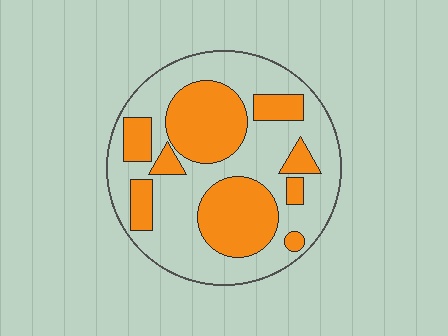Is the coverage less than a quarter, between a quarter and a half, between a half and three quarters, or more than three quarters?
Between a quarter and a half.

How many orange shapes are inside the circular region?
9.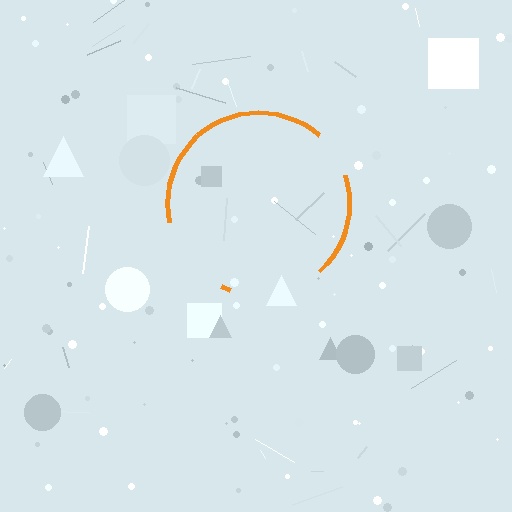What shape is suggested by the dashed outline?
The dashed outline suggests a circle.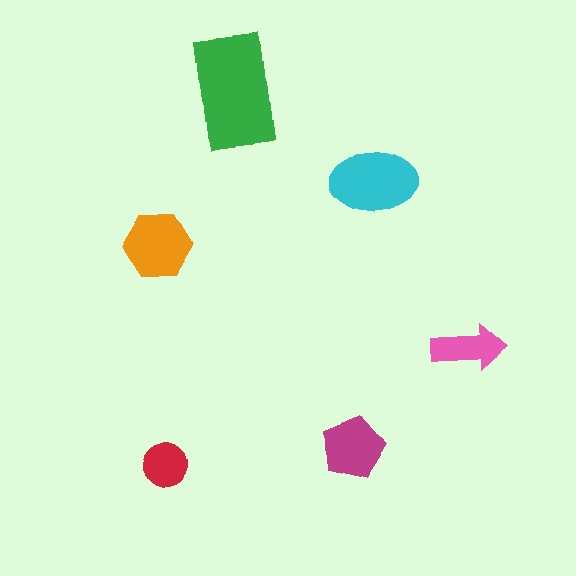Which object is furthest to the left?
The red circle is leftmost.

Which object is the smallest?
The red circle.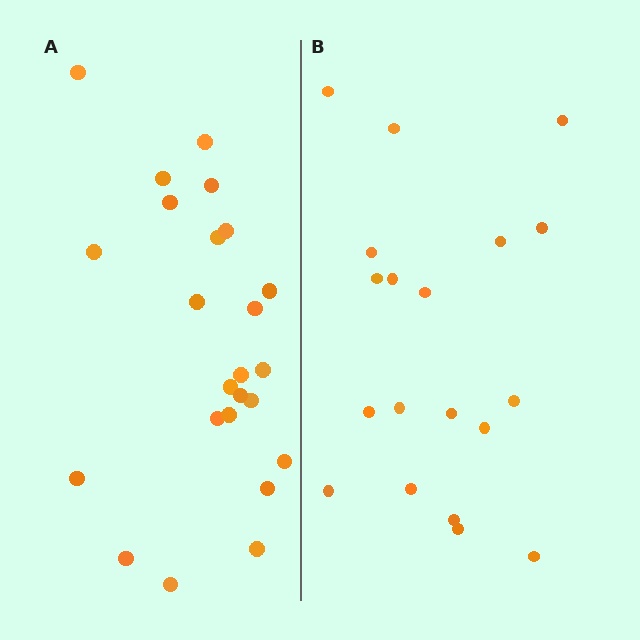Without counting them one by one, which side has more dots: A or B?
Region A (the left region) has more dots.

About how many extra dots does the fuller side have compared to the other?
Region A has about 5 more dots than region B.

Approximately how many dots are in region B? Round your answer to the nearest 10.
About 20 dots. (The exact count is 19, which rounds to 20.)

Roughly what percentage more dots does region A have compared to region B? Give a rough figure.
About 25% more.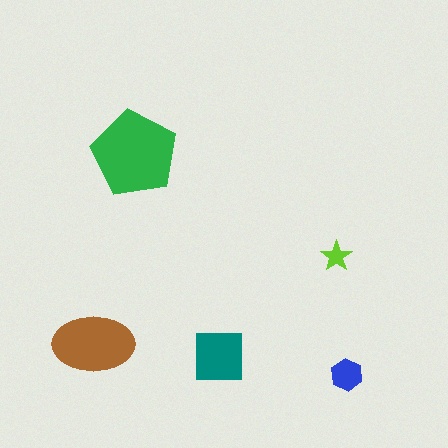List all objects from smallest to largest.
The lime star, the blue hexagon, the teal square, the brown ellipse, the green pentagon.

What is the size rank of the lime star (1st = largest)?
5th.